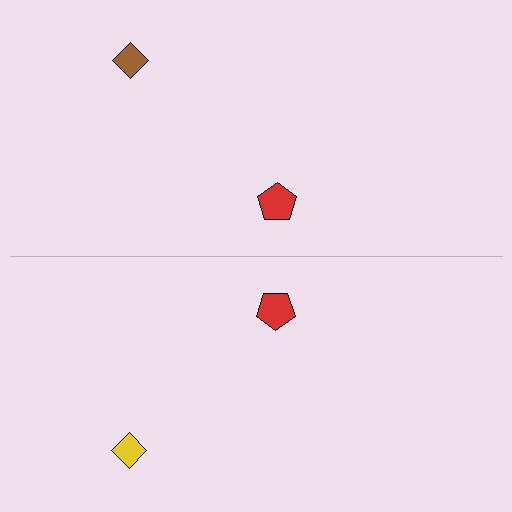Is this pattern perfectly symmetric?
No, the pattern is not perfectly symmetric. The yellow diamond on the bottom side breaks the symmetry — its mirror counterpart is brown.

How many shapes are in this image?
There are 4 shapes in this image.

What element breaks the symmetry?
The yellow diamond on the bottom side breaks the symmetry — its mirror counterpart is brown.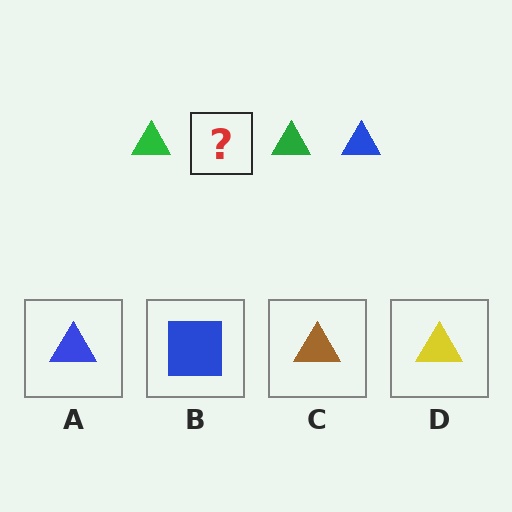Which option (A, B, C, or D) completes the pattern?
A.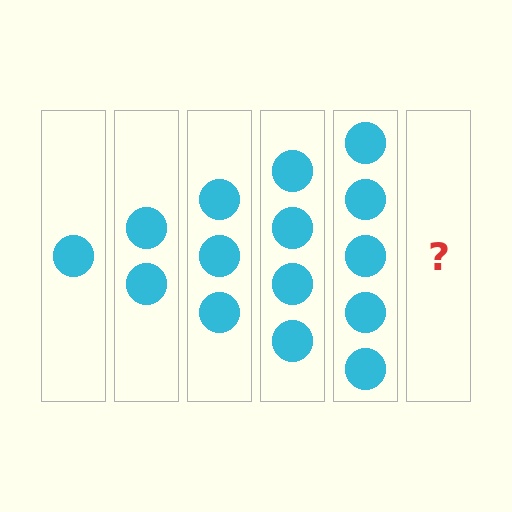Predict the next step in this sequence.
The next step is 6 circles.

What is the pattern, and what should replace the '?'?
The pattern is that each step adds one more circle. The '?' should be 6 circles.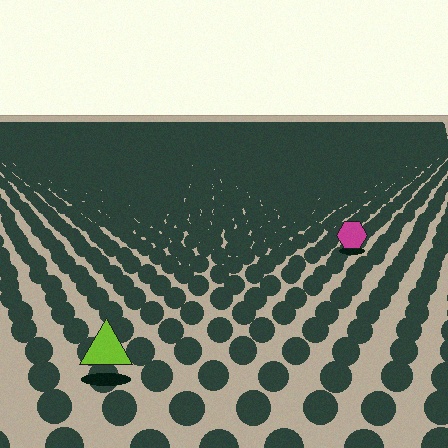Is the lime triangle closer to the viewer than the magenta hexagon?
Yes. The lime triangle is closer — you can tell from the texture gradient: the ground texture is coarser near it.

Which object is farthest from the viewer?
The magenta hexagon is farthest from the viewer. It appears smaller and the ground texture around it is denser.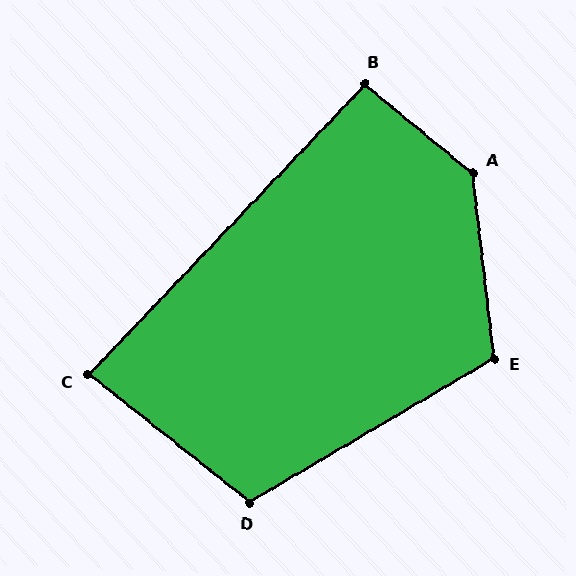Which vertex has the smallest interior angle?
C, at approximately 85 degrees.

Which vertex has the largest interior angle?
A, at approximately 136 degrees.